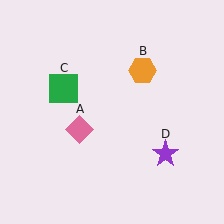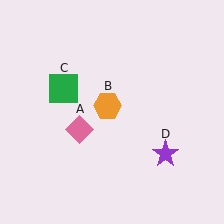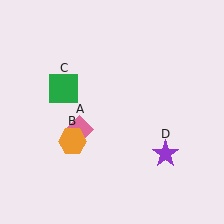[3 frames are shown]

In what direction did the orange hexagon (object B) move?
The orange hexagon (object B) moved down and to the left.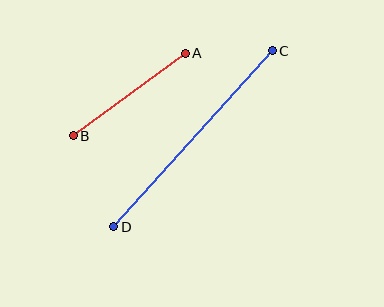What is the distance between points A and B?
The distance is approximately 139 pixels.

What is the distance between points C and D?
The distance is approximately 237 pixels.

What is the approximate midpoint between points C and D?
The midpoint is at approximately (193, 139) pixels.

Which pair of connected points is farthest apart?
Points C and D are farthest apart.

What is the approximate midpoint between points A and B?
The midpoint is at approximately (129, 95) pixels.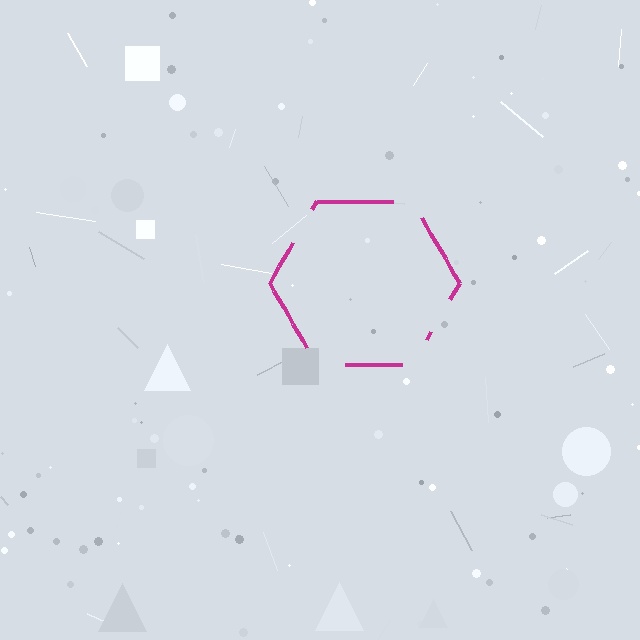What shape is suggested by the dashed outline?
The dashed outline suggests a hexagon.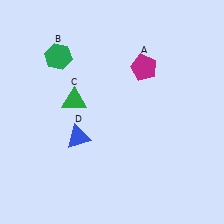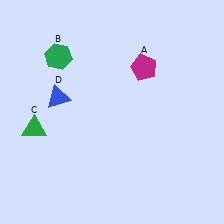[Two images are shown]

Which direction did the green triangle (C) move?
The green triangle (C) moved left.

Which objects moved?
The objects that moved are: the green triangle (C), the blue triangle (D).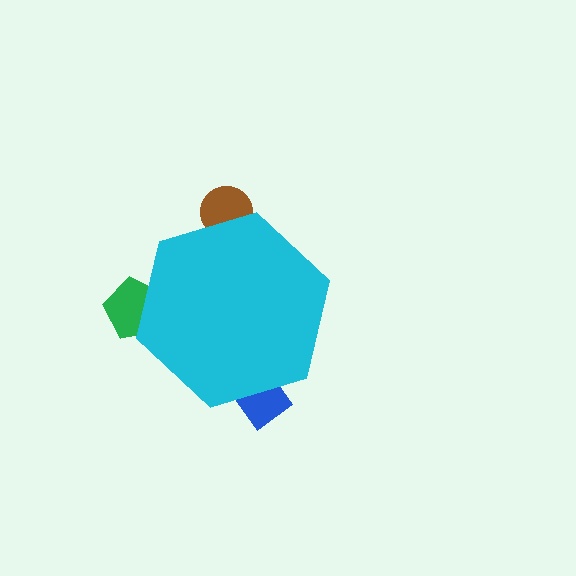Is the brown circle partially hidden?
Yes, the brown circle is partially hidden behind the cyan hexagon.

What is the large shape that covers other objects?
A cyan hexagon.